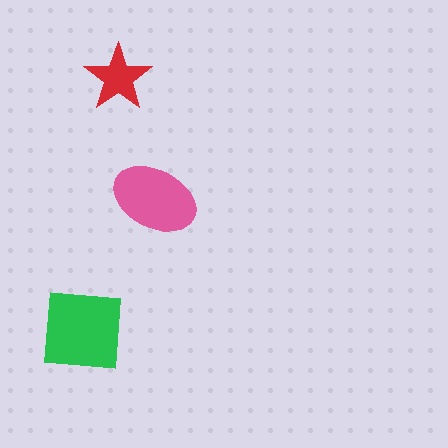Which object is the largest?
The green square.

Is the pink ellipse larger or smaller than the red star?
Larger.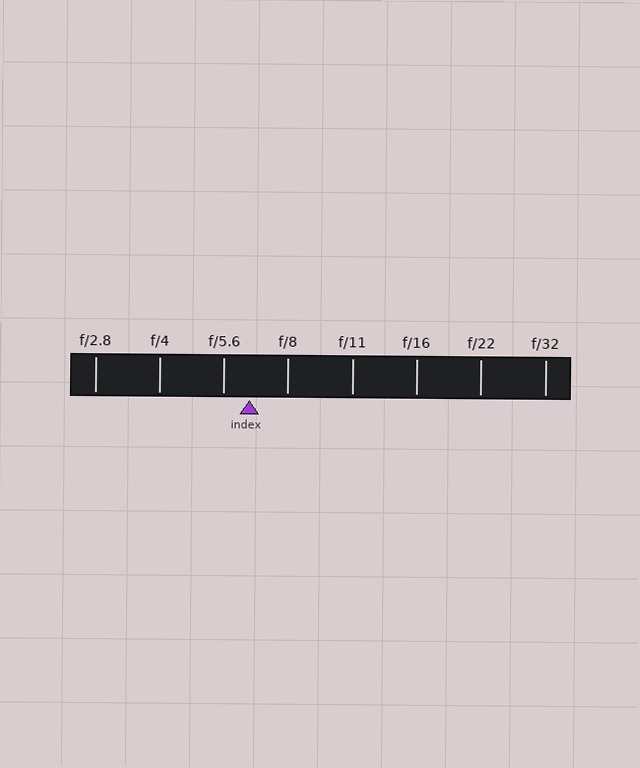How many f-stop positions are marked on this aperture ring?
There are 8 f-stop positions marked.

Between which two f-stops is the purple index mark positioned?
The index mark is between f/5.6 and f/8.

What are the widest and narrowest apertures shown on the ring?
The widest aperture shown is f/2.8 and the narrowest is f/32.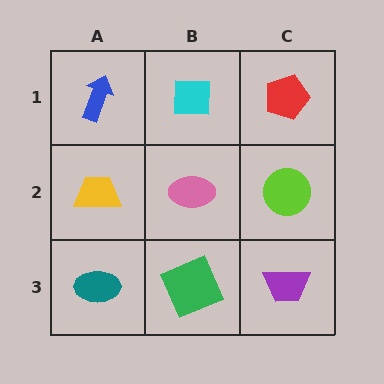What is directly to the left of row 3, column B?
A teal ellipse.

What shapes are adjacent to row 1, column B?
A pink ellipse (row 2, column B), a blue arrow (row 1, column A), a red pentagon (row 1, column C).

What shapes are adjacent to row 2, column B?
A cyan square (row 1, column B), a green square (row 3, column B), a yellow trapezoid (row 2, column A), a lime circle (row 2, column C).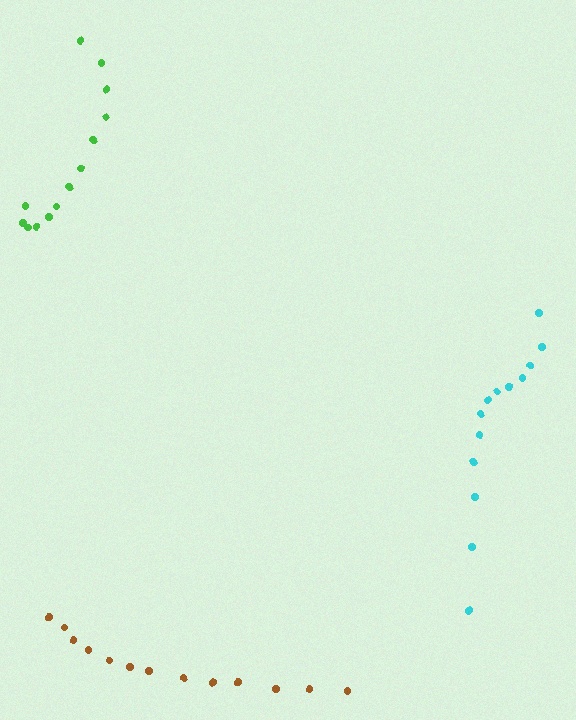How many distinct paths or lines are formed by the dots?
There are 3 distinct paths.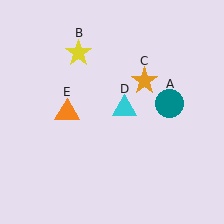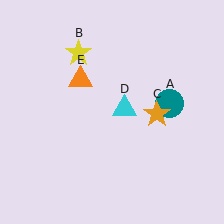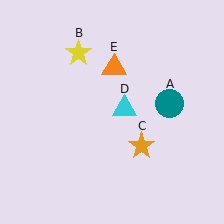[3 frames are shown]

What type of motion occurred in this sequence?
The orange star (object C), orange triangle (object E) rotated clockwise around the center of the scene.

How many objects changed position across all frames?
2 objects changed position: orange star (object C), orange triangle (object E).